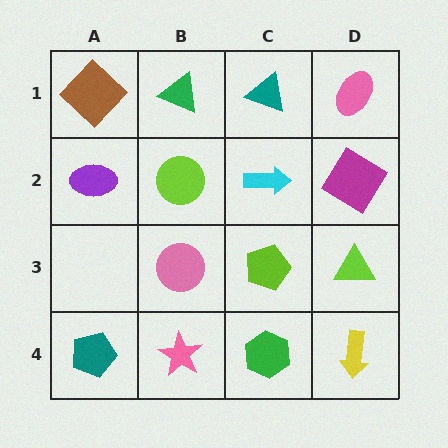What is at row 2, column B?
A lime circle.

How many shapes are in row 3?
3 shapes.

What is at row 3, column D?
A lime triangle.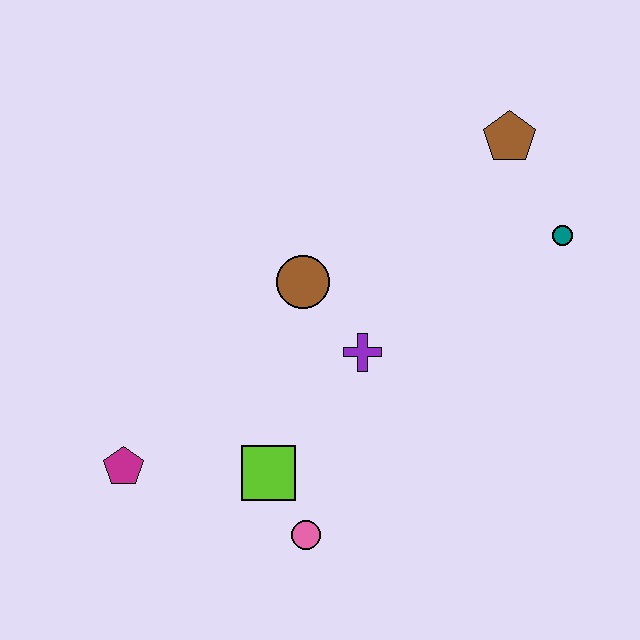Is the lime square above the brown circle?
No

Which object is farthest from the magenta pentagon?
The brown pentagon is farthest from the magenta pentagon.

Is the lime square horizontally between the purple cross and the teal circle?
No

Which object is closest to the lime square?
The pink circle is closest to the lime square.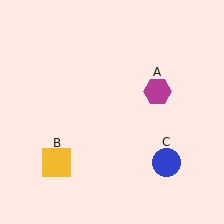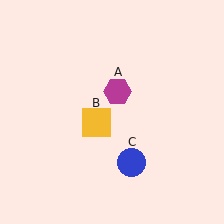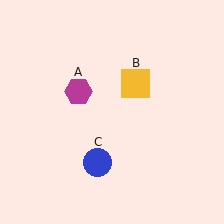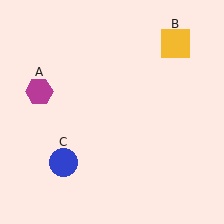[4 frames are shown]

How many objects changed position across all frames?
3 objects changed position: magenta hexagon (object A), yellow square (object B), blue circle (object C).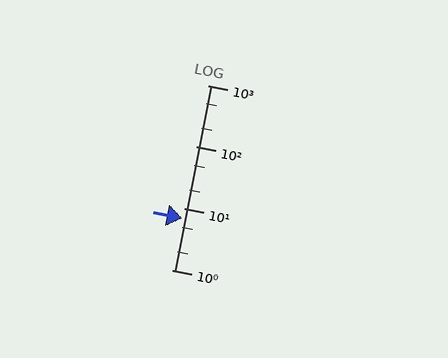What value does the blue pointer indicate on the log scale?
The pointer indicates approximately 6.9.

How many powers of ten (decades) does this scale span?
The scale spans 3 decades, from 1 to 1000.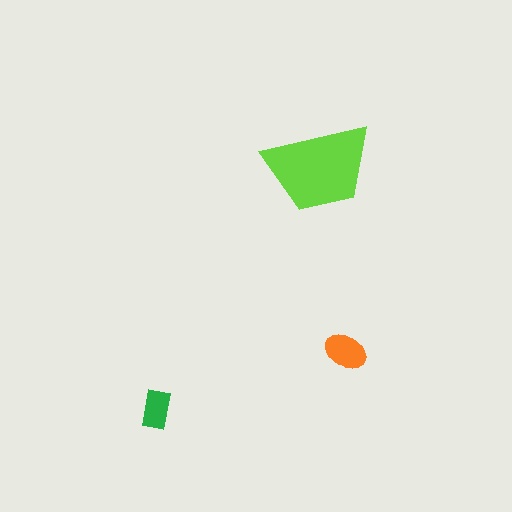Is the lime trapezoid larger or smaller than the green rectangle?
Larger.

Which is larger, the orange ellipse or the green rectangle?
The orange ellipse.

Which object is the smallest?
The green rectangle.